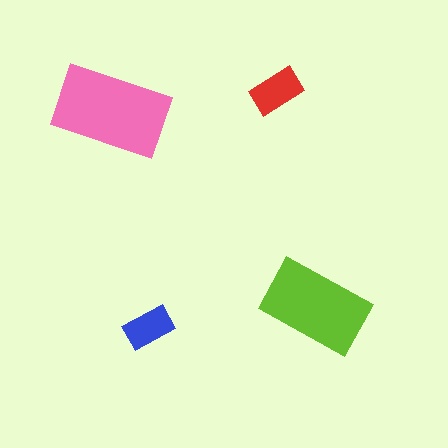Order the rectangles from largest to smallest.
the pink one, the lime one, the red one, the blue one.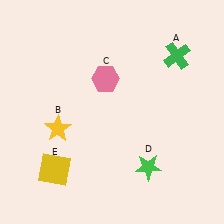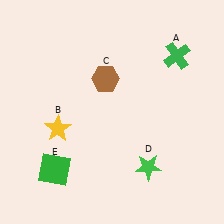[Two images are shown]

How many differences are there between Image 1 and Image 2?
There are 2 differences between the two images.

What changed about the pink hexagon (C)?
In Image 1, C is pink. In Image 2, it changed to brown.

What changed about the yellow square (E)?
In Image 1, E is yellow. In Image 2, it changed to green.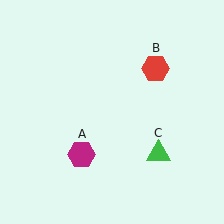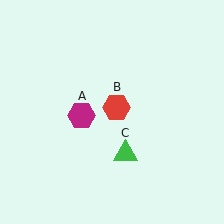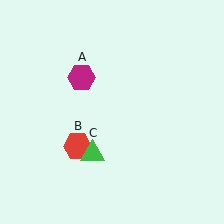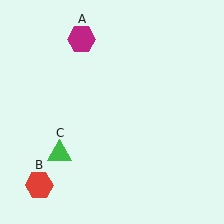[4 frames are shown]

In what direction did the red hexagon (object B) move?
The red hexagon (object B) moved down and to the left.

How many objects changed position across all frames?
3 objects changed position: magenta hexagon (object A), red hexagon (object B), green triangle (object C).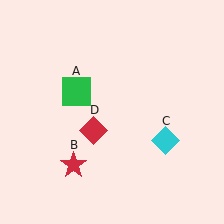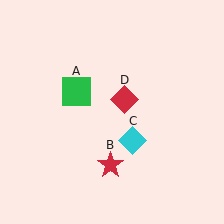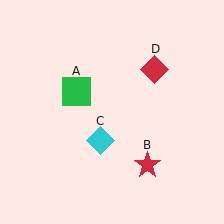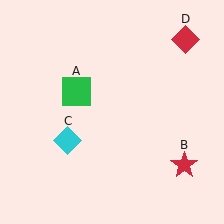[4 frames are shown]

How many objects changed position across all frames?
3 objects changed position: red star (object B), cyan diamond (object C), red diamond (object D).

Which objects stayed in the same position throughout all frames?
Green square (object A) remained stationary.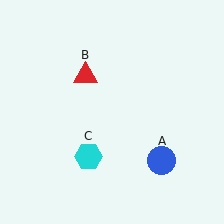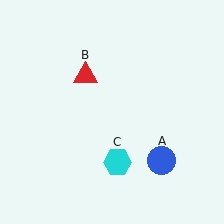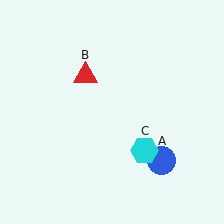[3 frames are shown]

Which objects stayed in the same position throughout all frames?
Blue circle (object A) and red triangle (object B) remained stationary.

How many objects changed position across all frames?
1 object changed position: cyan hexagon (object C).